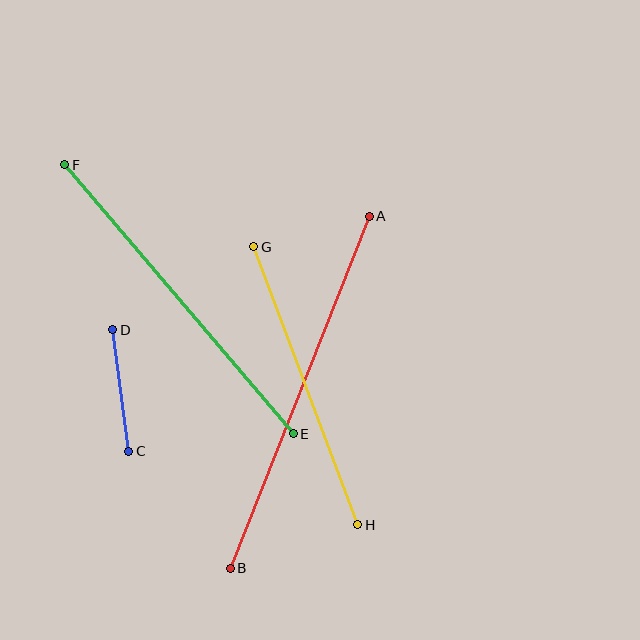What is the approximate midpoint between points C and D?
The midpoint is at approximately (121, 390) pixels.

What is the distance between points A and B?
The distance is approximately 378 pixels.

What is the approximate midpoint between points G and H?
The midpoint is at approximately (306, 386) pixels.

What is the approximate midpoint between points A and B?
The midpoint is at approximately (300, 392) pixels.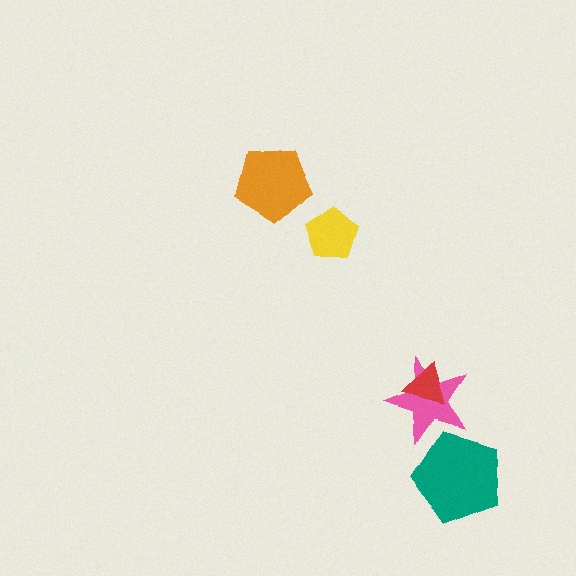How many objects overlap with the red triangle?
1 object overlaps with the red triangle.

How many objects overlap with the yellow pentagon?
0 objects overlap with the yellow pentagon.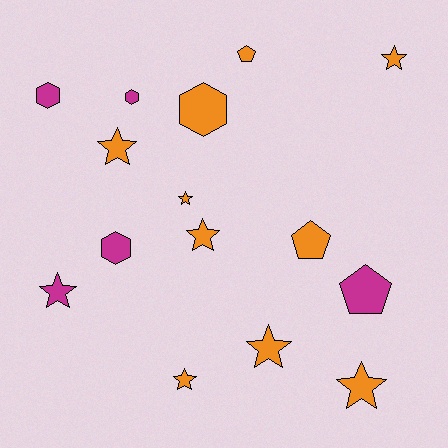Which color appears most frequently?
Orange, with 10 objects.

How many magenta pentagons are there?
There is 1 magenta pentagon.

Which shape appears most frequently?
Star, with 8 objects.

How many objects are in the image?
There are 15 objects.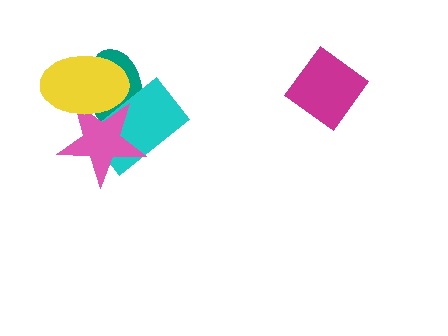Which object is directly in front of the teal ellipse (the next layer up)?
The cyan rectangle is directly in front of the teal ellipse.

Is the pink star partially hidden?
Yes, it is partially covered by another shape.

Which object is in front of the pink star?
The yellow ellipse is in front of the pink star.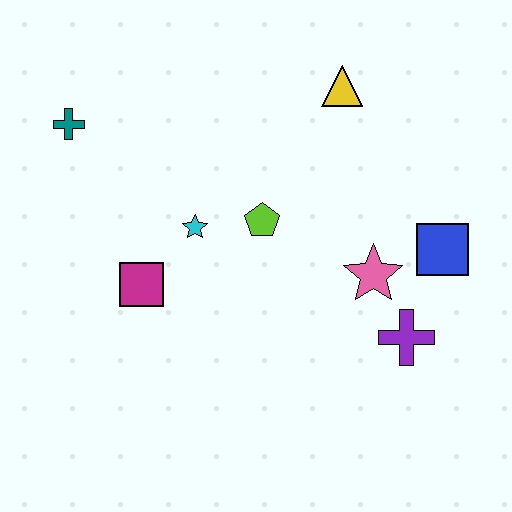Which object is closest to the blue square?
The pink star is closest to the blue square.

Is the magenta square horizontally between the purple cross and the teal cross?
Yes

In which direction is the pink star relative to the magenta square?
The pink star is to the right of the magenta square.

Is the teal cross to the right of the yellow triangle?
No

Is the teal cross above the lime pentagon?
Yes